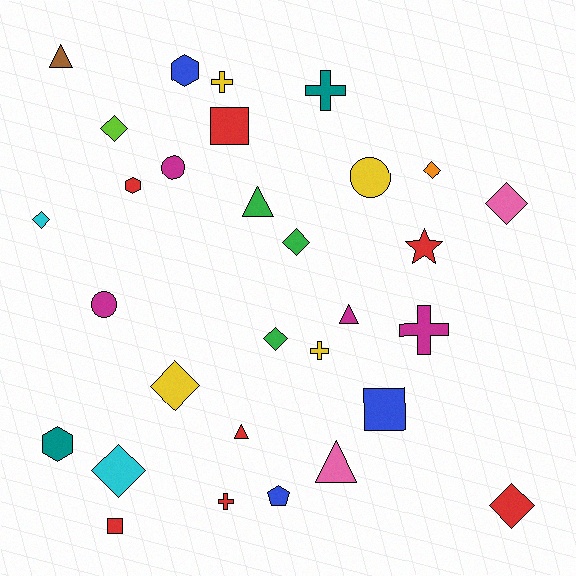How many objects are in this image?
There are 30 objects.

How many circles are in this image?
There are 3 circles.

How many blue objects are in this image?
There are 3 blue objects.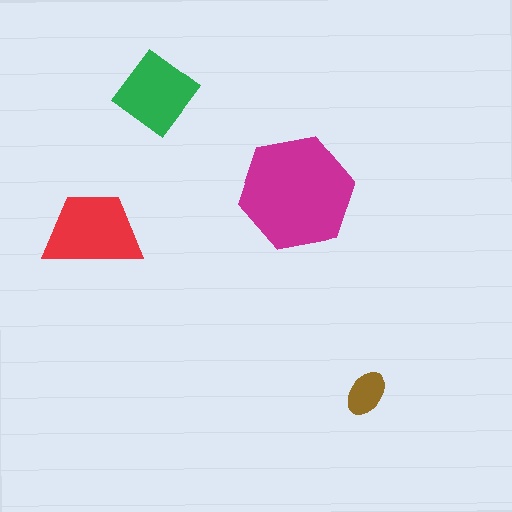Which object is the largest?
The magenta hexagon.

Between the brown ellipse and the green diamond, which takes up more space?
The green diamond.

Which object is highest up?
The green diamond is topmost.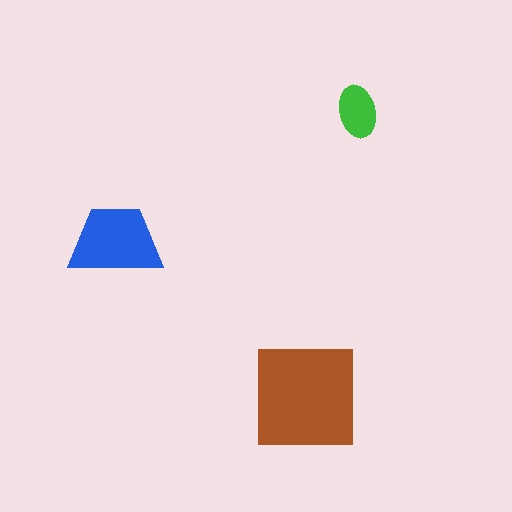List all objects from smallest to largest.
The green ellipse, the blue trapezoid, the brown square.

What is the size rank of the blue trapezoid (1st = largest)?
2nd.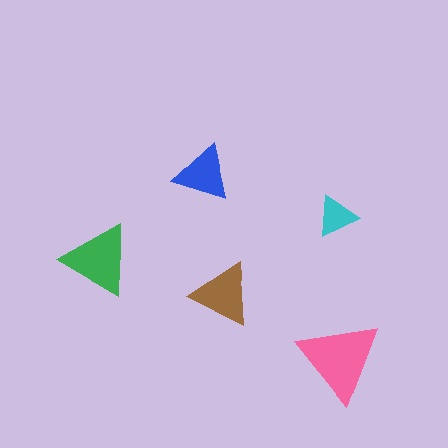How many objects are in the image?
There are 5 objects in the image.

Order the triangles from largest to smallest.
the pink one, the green one, the brown one, the blue one, the cyan one.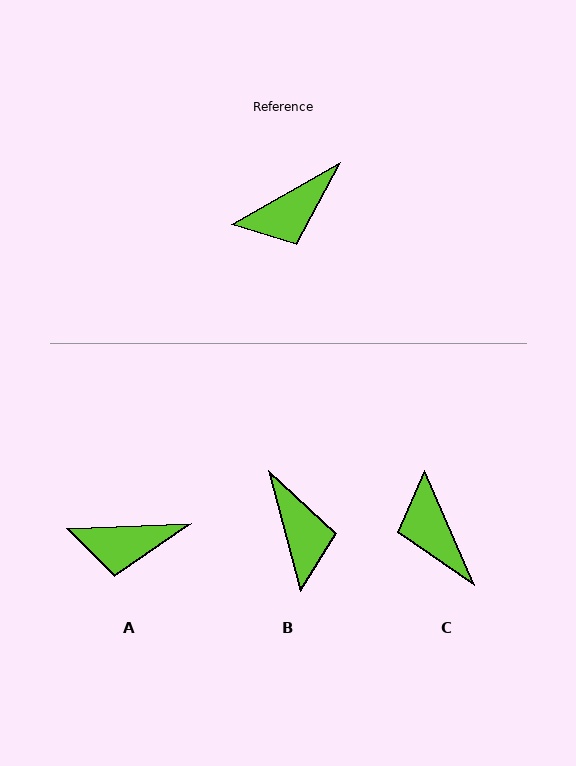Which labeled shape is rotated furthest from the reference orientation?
C, about 96 degrees away.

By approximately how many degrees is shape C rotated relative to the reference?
Approximately 96 degrees clockwise.